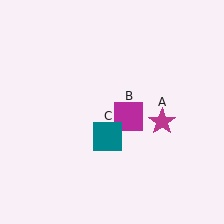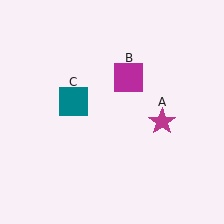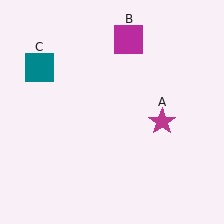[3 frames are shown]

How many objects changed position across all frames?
2 objects changed position: magenta square (object B), teal square (object C).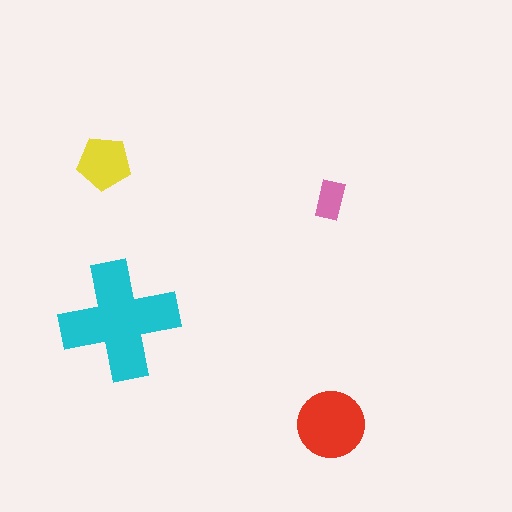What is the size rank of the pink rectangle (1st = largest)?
4th.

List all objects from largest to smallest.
The cyan cross, the red circle, the yellow pentagon, the pink rectangle.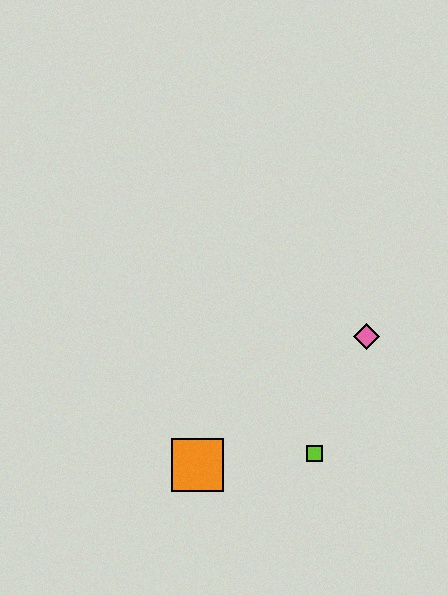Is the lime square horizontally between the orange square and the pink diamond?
Yes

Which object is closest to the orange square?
The lime square is closest to the orange square.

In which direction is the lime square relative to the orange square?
The lime square is to the right of the orange square.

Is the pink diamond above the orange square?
Yes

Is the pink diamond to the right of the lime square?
Yes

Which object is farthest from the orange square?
The pink diamond is farthest from the orange square.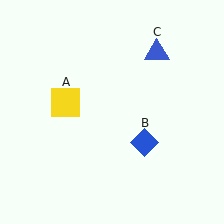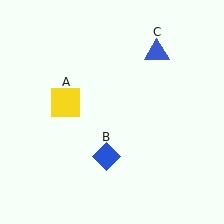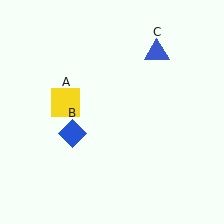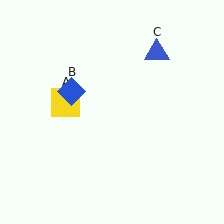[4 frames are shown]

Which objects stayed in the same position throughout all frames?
Yellow square (object A) and blue triangle (object C) remained stationary.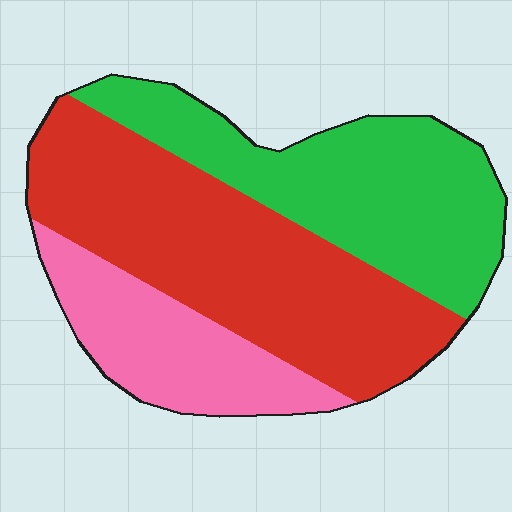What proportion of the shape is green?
Green takes up between a quarter and a half of the shape.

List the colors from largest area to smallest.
From largest to smallest: red, green, pink.